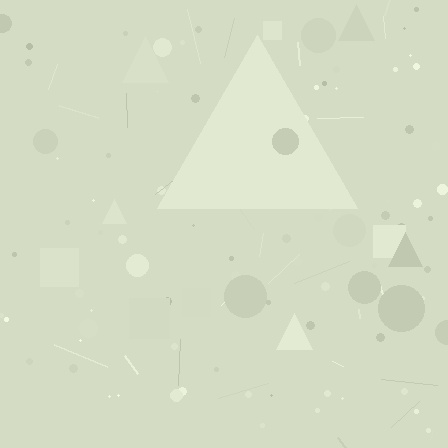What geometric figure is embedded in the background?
A triangle is embedded in the background.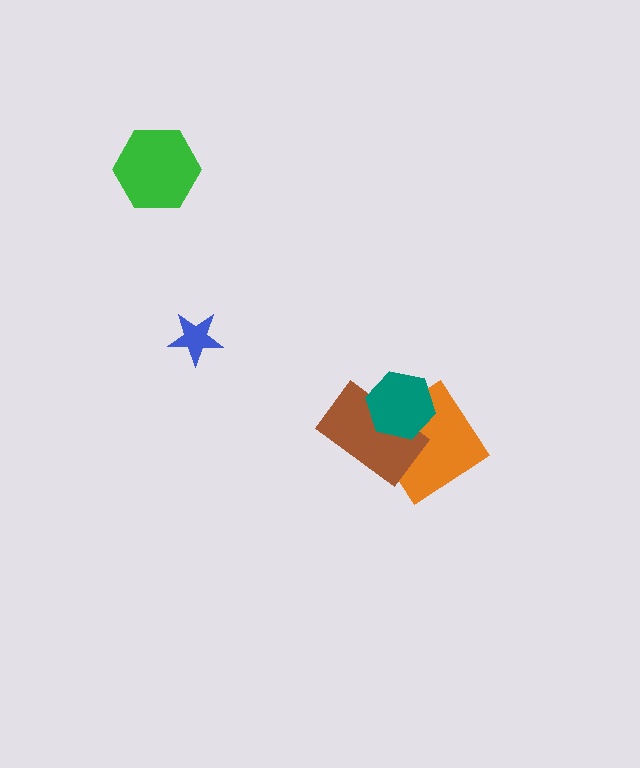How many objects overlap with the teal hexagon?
2 objects overlap with the teal hexagon.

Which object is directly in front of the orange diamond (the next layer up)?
The brown rectangle is directly in front of the orange diamond.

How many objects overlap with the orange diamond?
2 objects overlap with the orange diamond.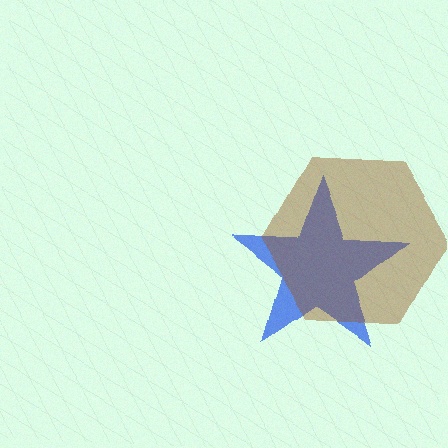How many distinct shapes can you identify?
There are 2 distinct shapes: a blue star, a brown hexagon.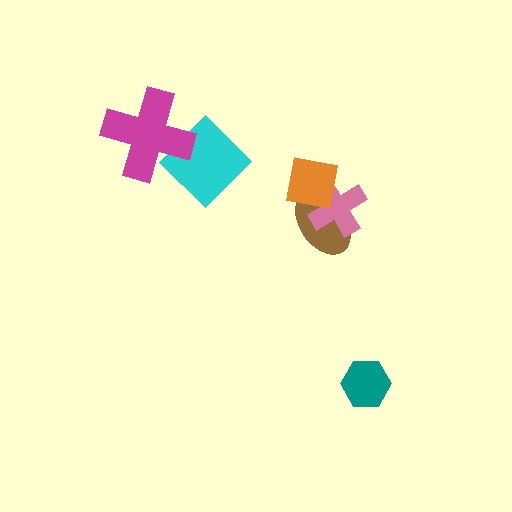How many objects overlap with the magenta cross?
1 object overlaps with the magenta cross.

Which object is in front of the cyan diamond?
The magenta cross is in front of the cyan diamond.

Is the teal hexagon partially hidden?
No, no other shape covers it.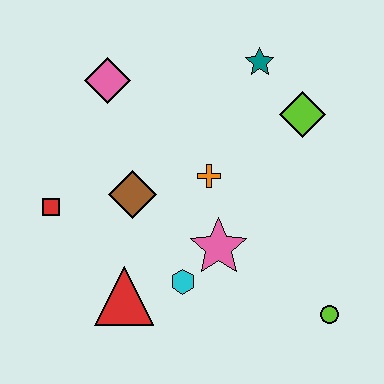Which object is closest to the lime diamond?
The teal star is closest to the lime diamond.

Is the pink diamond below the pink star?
No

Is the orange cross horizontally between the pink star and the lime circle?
No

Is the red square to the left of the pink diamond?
Yes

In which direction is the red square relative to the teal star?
The red square is to the left of the teal star.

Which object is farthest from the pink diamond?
The lime circle is farthest from the pink diamond.